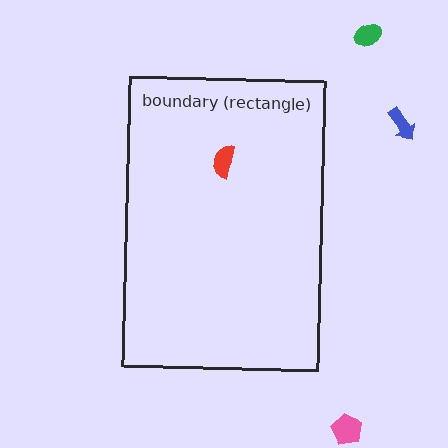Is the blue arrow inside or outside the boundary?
Outside.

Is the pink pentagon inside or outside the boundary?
Outside.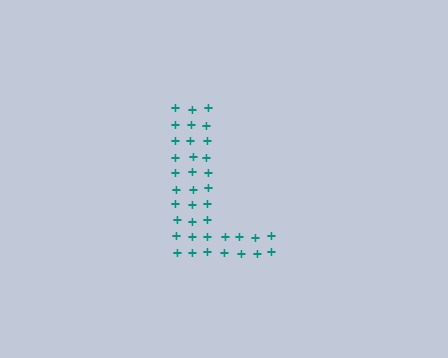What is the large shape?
The large shape is the letter L.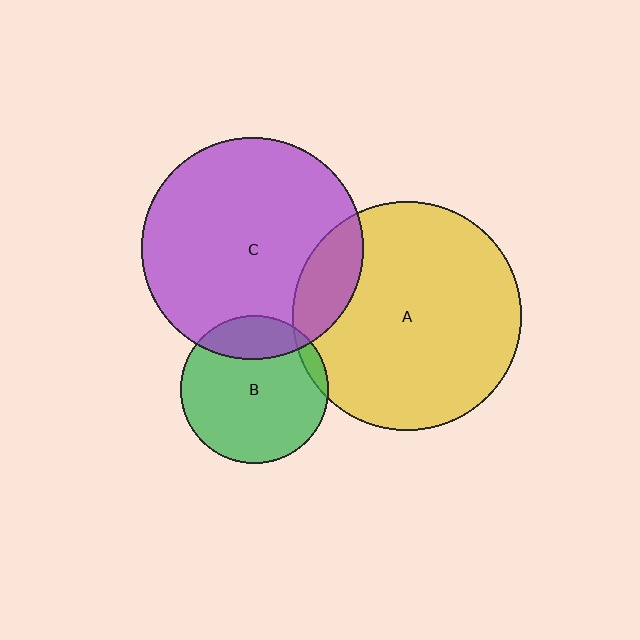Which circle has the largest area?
Circle A (yellow).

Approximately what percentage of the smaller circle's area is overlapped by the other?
Approximately 5%.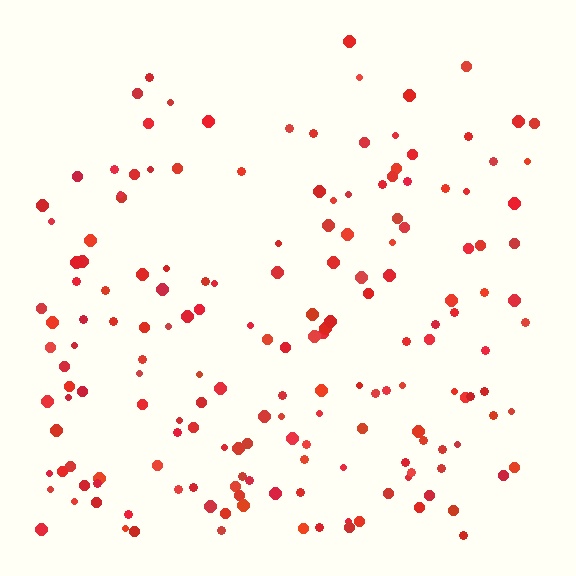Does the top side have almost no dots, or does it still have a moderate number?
Still a moderate number, just noticeably fewer than the bottom.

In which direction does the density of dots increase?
From top to bottom, with the bottom side densest.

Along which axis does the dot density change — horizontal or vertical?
Vertical.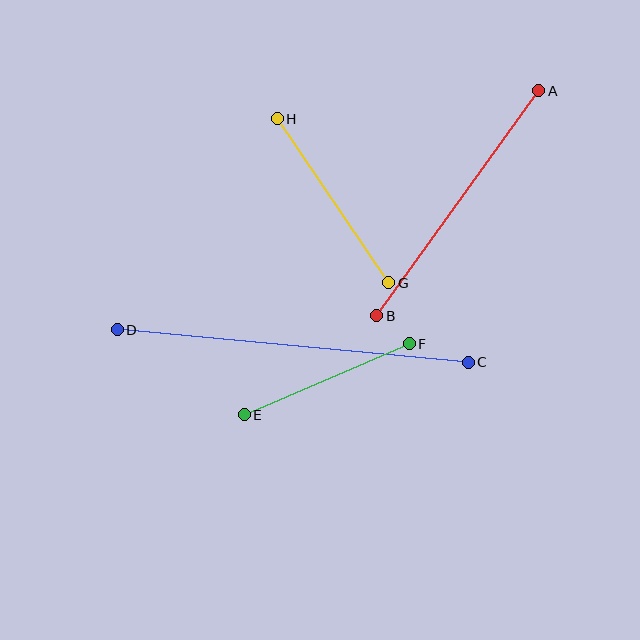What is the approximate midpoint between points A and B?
The midpoint is at approximately (458, 203) pixels.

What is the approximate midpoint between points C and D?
The midpoint is at approximately (293, 346) pixels.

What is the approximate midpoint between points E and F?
The midpoint is at approximately (327, 379) pixels.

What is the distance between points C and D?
The distance is approximately 352 pixels.